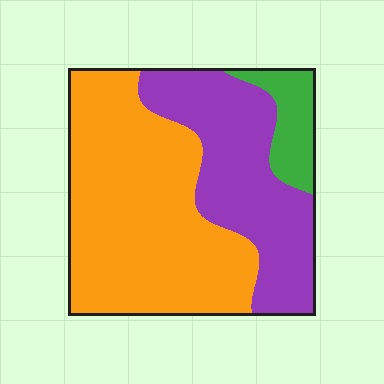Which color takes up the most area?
Orange, at roughly 55%.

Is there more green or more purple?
Purple.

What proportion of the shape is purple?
Purple takes up about one third (1/3) of the shape.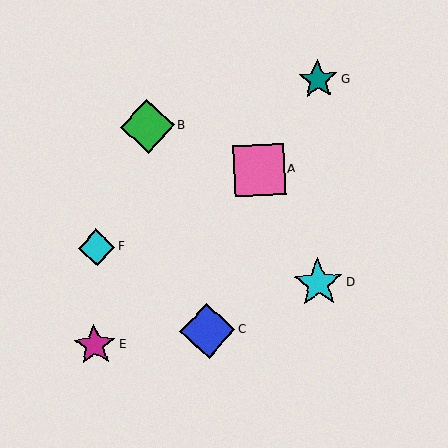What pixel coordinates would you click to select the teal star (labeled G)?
Click at (318, 80) to select the teal star G.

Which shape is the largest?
The blue diamond (labeled C) is the largest.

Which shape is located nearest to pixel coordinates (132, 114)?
The green diamond (labeled B) at (147, 126) is nearest to that location.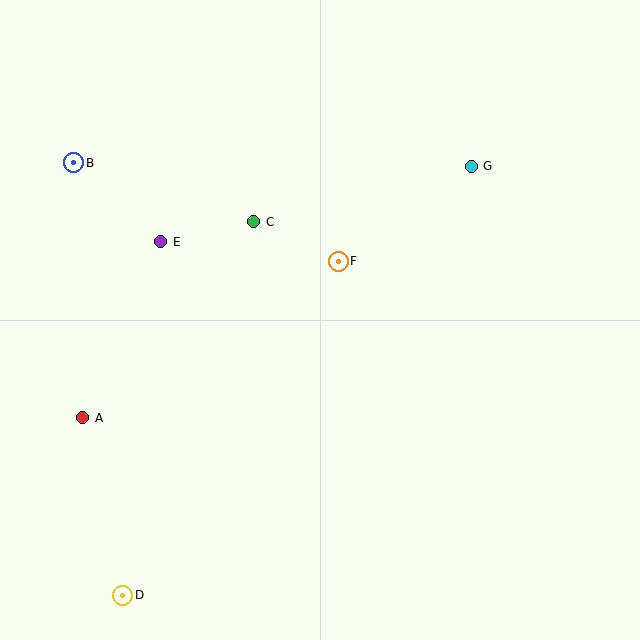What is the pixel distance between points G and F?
The distance between G and F is 163 pixels.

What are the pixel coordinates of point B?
Point B is at (74, 163).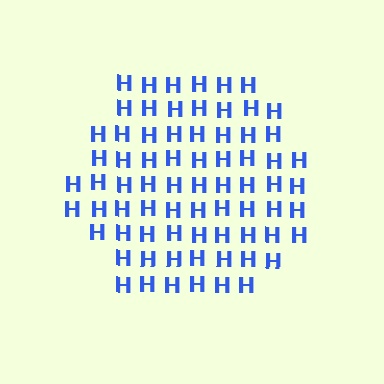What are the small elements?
The small elements are letter H's.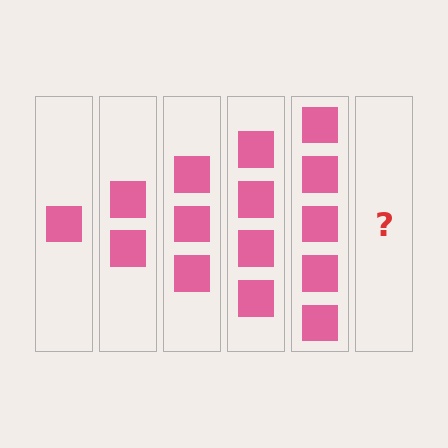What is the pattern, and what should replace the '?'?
The pattern is that each step adds one more square. The '?' should be 6 squares.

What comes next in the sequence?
The next element should be 6 squares.